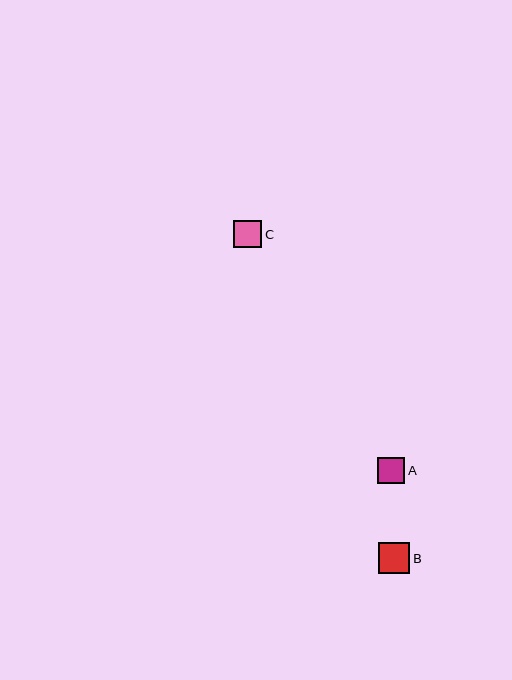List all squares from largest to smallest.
From largest to smallest: B, C, A.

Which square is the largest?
Square B is the largest with a size of approximately 31 pixels.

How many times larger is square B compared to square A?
Square B is approximately 1.2 times the size of square A.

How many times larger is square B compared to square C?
Square B is approximately 1.1 times the size of square C.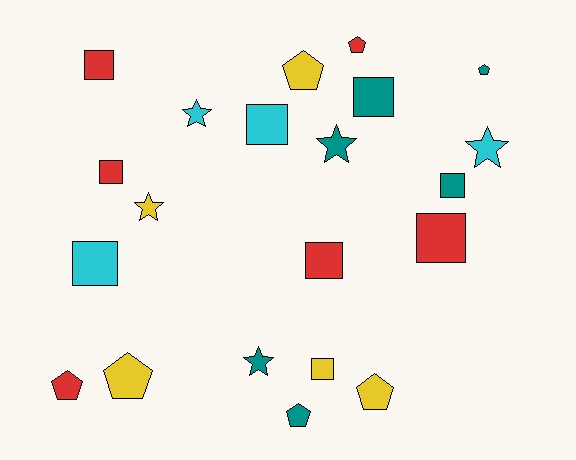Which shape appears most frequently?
Square, with 9 objects.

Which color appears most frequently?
Teal, with 6 objects.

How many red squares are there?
There are 4 red squares.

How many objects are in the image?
There are 21 objects.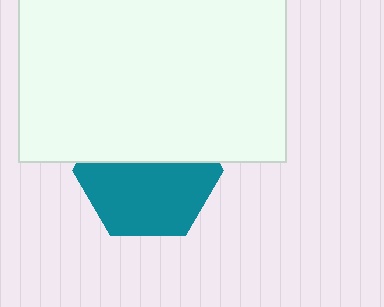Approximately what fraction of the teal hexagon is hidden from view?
Roughly 44% of the teal hexagon is hidden behind the white rectangle.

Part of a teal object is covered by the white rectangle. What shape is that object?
It is a hexagon.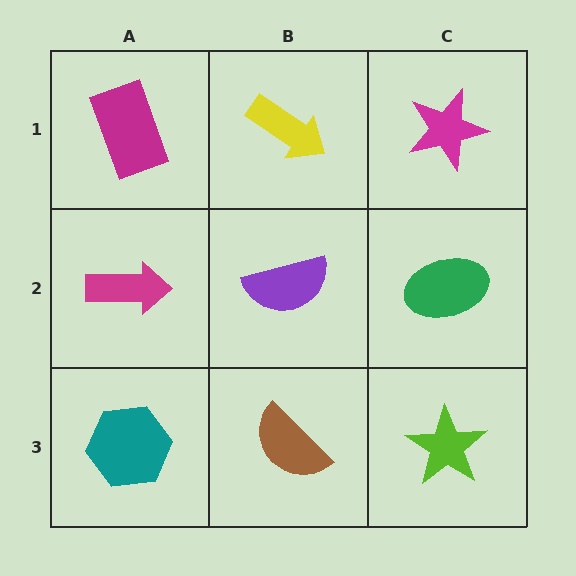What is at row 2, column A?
A magenta arrow.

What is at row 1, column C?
A magenta star.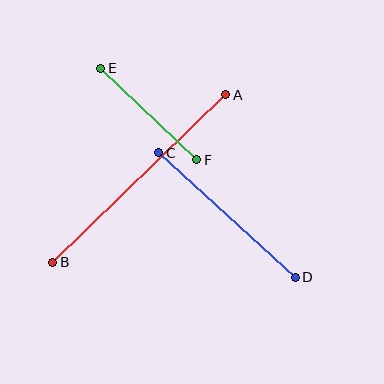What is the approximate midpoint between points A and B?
The midpoint is at approximately (139, 178) pixels.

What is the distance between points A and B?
The distance is approximately 241 pixels.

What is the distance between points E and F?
The distance is approximately 133 pixels.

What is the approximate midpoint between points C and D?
The midpoint is at approximately (227, 215) pixels.